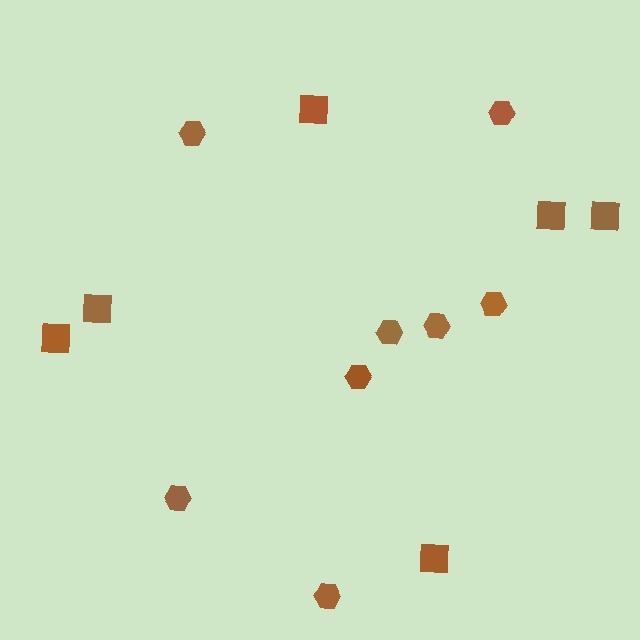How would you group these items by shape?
There are 2 groups: one group of squares (6) and one group of hexagons (8).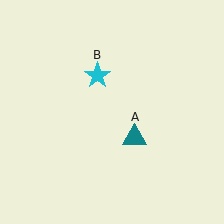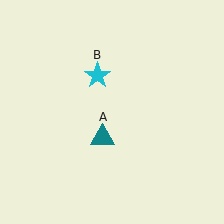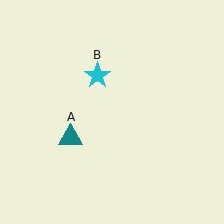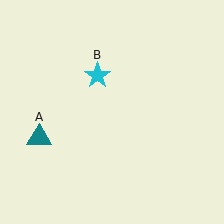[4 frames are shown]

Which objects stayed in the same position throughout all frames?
Cyan star (object B) remained stationary.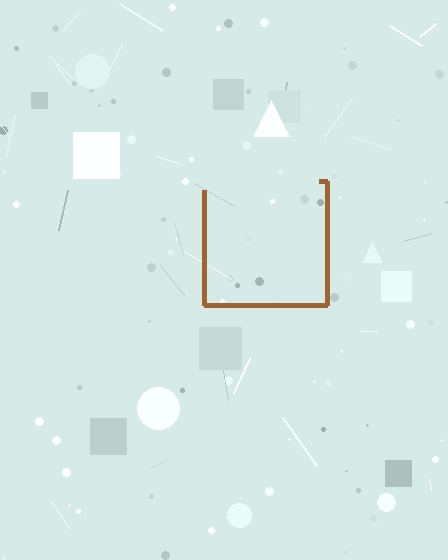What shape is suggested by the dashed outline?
The dashed outline suggests a square.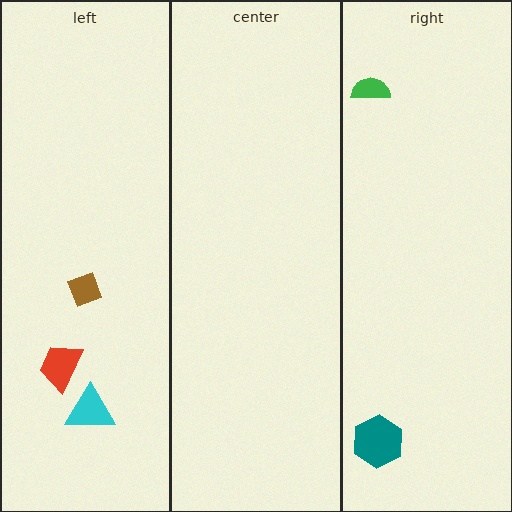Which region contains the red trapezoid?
The left region.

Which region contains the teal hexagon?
The right region.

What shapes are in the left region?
The cyan triangle, the red trapezoid, the brown diamond.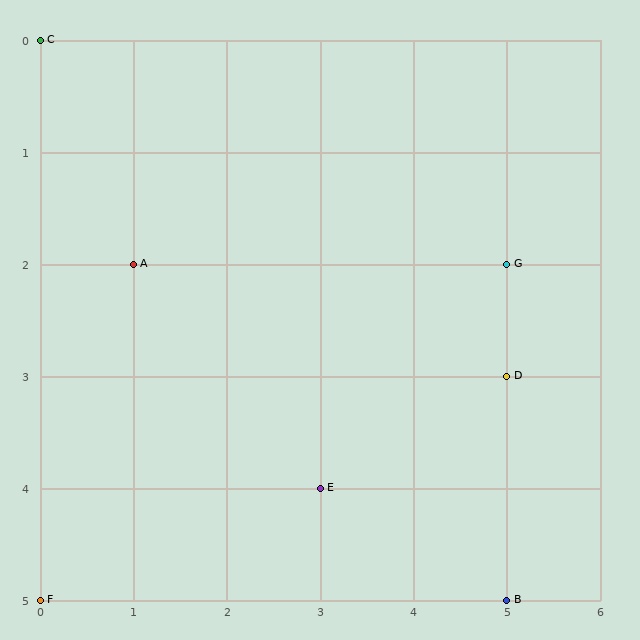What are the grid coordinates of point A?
Point A is at grid coordinates (1, 2).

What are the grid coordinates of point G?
Point G is at grid coordinates (5, 2).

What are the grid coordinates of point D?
Point D is at grid coordinates (5, 3).